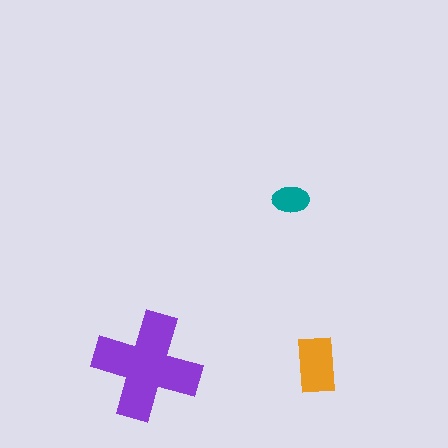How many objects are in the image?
There are 3 objects in the image.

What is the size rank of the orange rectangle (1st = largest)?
2nd.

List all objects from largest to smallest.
The purple cross, the orange rectangle, the teal ellipse.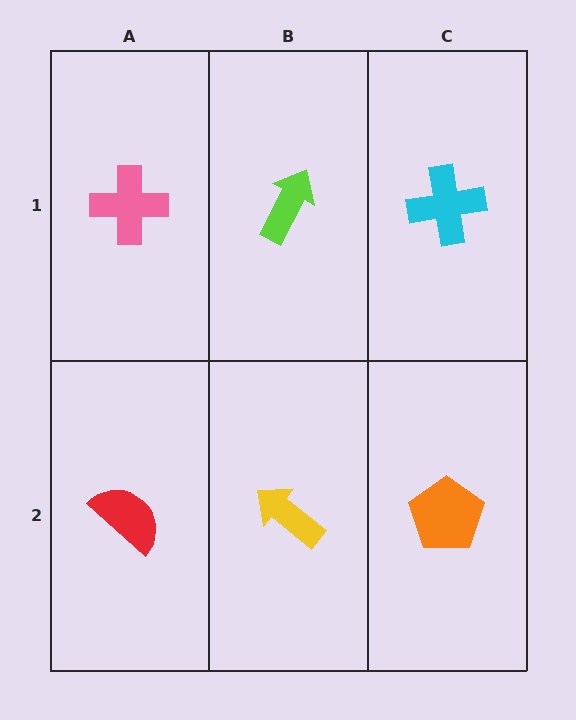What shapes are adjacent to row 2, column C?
A cyan cross (row 1, column C), a yellow arrow (row 2, column B).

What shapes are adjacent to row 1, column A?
A red semicircle (row 2, column A), a lime arrow (row 1, column B).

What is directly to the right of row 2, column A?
A yellow arrow.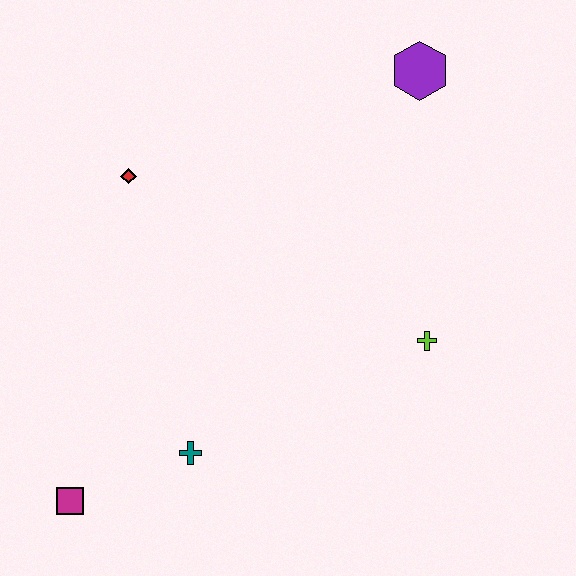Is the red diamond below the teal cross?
No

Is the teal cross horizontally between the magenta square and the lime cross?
Yes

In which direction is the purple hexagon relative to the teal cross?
The purple hexagon is above the teal cross.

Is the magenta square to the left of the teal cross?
Yes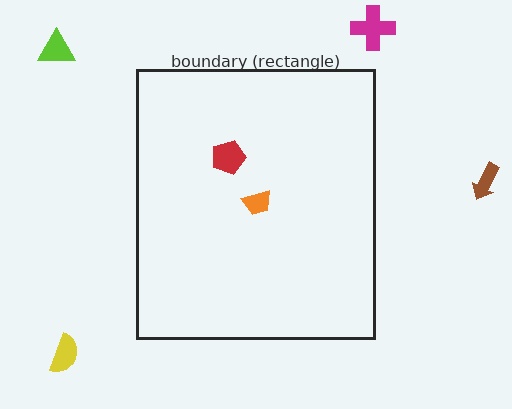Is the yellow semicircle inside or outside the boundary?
Outside.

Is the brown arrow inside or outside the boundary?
Outside.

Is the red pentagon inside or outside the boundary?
Inside.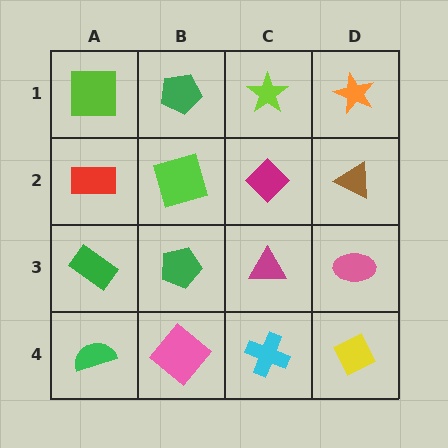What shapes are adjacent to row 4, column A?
A green rectangle (row 3, column A), a pink diamond (row 4, column B).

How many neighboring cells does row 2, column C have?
4.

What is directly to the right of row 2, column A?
A lime square.